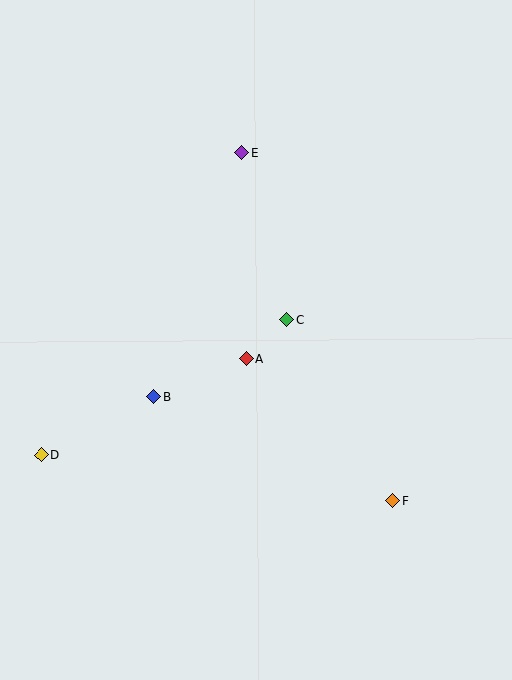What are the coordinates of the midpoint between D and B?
The midpoint between D and B is at (98, 426).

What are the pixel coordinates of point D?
Point D is at (41, 455).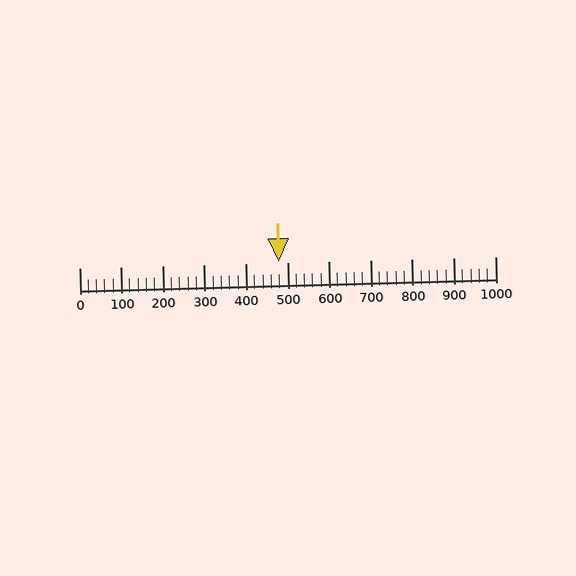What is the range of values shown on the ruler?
The ruler shows values from 0 to 1000.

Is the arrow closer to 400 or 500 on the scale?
The arrow is closer to 500.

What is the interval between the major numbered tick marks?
The major tick marks are spaced 100 units apart.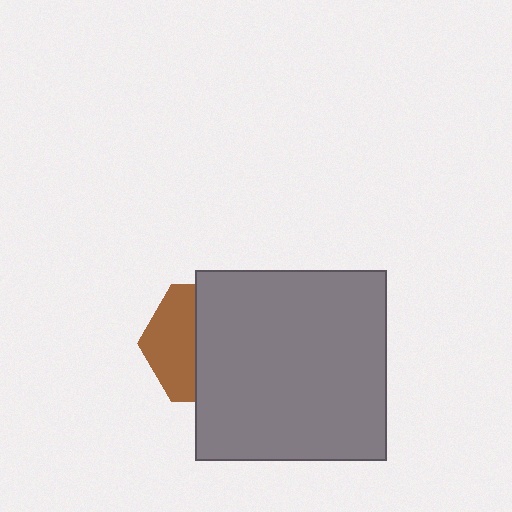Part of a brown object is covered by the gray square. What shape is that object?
It is a hexagon.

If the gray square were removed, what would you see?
You would see the complete brown hexagon.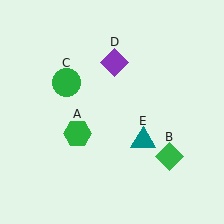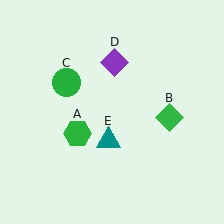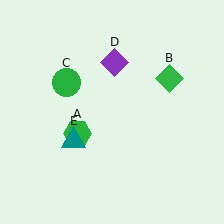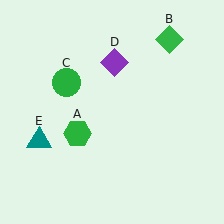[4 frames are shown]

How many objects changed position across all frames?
2 objects changed position: green diamond (object B), teal triangle (object E).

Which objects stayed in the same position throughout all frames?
Green hexagon (object A) and green circle (object C) and purple diamond (object D) remained stationary.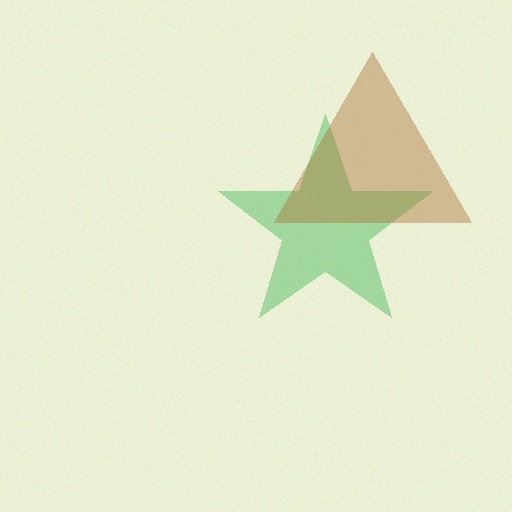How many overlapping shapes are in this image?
There are 2 overlapping shapes in the image.